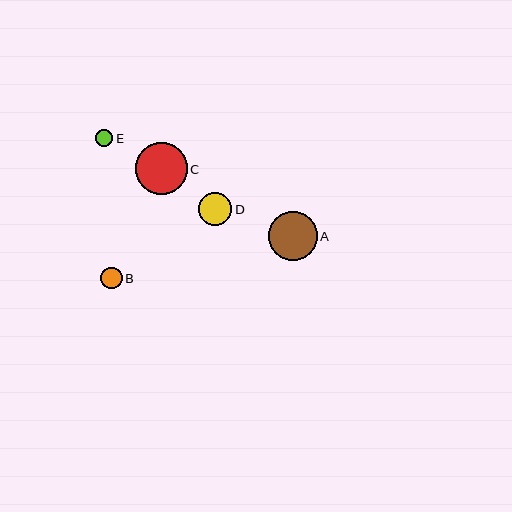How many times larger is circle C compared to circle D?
Circle C is approximately 1.6 times the size of circle D.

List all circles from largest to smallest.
From largest to smallest: C, A, D, B, E.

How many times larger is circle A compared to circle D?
Circle A is approximately 1.5 times the size of circle D.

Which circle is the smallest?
Circle E is the smallest with a size of approximately 17 pixels.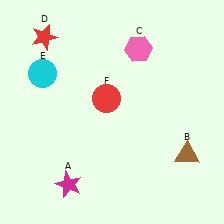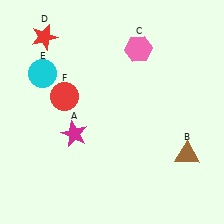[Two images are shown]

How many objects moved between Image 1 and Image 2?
2 objects moved between the two images.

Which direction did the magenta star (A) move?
The magenta star (A) moved up.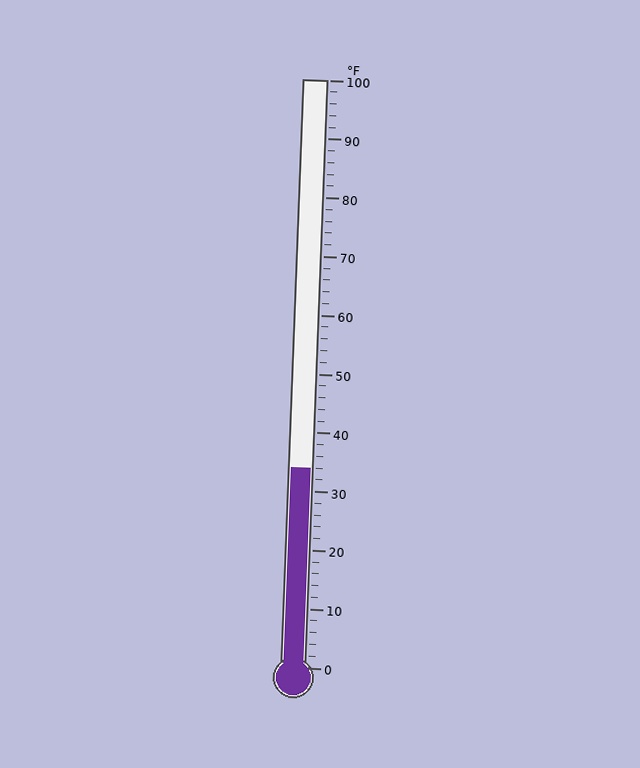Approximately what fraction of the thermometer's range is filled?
The thermometer is filled to approximately 35% of its range.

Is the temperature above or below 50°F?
The temperature is below 50°F.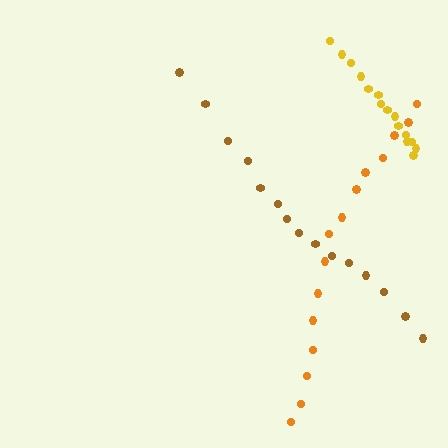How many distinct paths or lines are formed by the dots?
There are 3 distinct paths.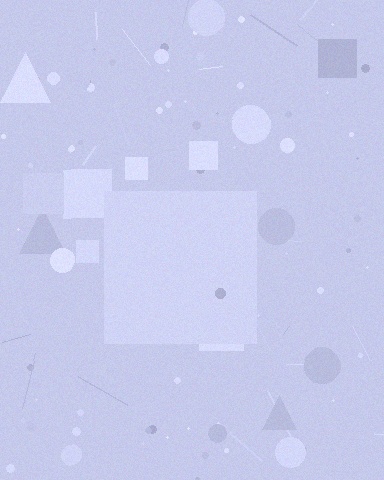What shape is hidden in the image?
A square is hidden in the image.